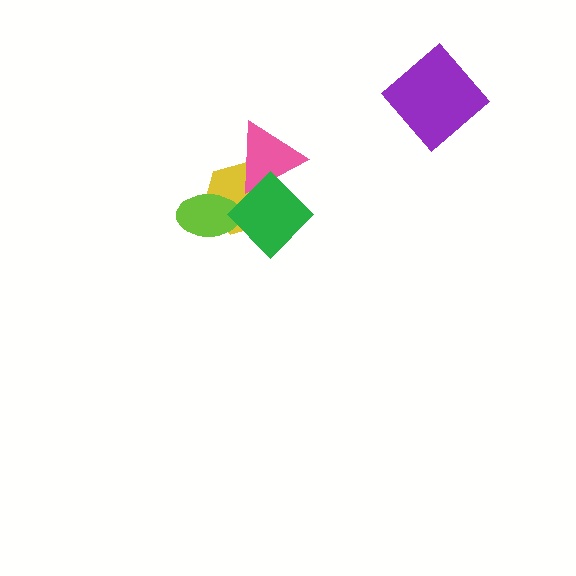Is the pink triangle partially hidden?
Yes, it is partially covered by another shape.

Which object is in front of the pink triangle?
The green diamond is in front of the pink triangle.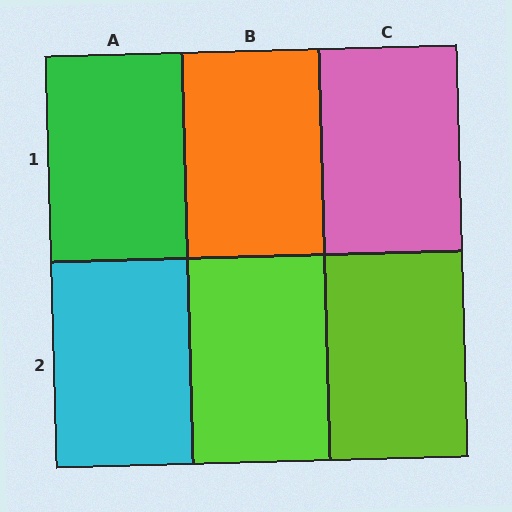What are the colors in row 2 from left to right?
Cyan, lime, lime.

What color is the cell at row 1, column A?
Green.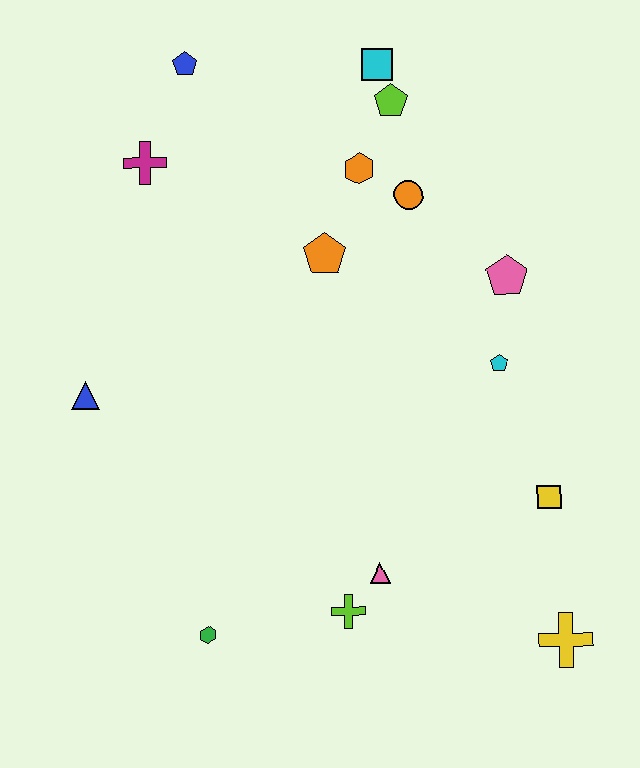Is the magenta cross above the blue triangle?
Yes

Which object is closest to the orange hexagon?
The orange circle is closest to the orange hexagon.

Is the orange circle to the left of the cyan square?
No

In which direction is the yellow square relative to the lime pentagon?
The yellow square is below the lime pentagon.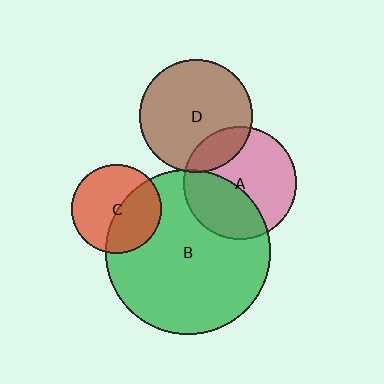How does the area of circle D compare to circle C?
Approximately 1.6 times.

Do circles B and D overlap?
Yes.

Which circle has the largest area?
Circle B (green).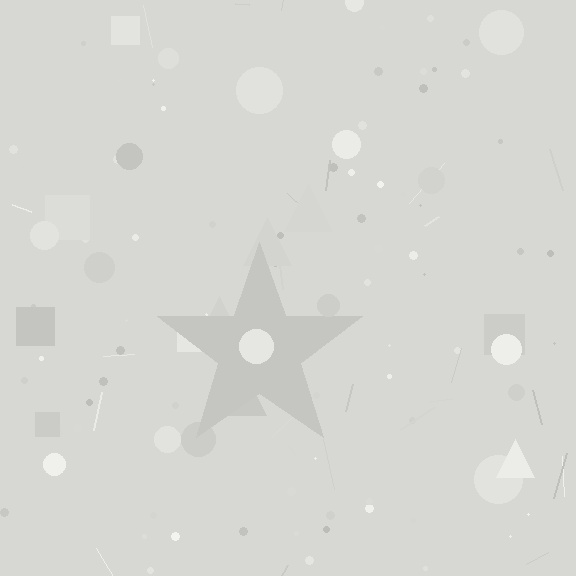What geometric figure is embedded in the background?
A star is embedded in the background.